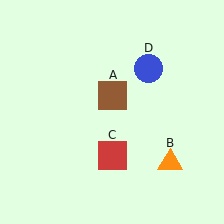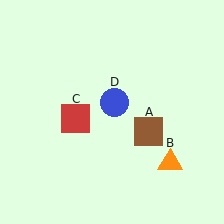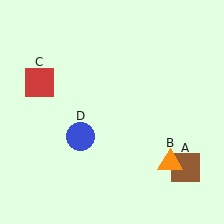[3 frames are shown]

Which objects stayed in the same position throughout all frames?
Orange triangle (object B) remained stationary.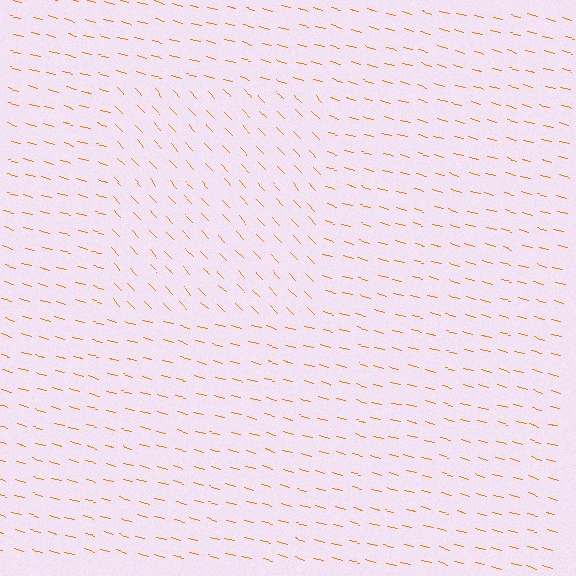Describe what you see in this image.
The image is filled with small orange line segments. A rectangle region in the image has lines oriented differently from the surrounding lines, creating a visible texture boundary.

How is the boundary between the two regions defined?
The boundary is defined purely by a change in line orientation (approximately 31 degrees difference). All lines are the same color and thickness.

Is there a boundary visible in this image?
Yes, there is a texture boundary formed by a change in line orientation.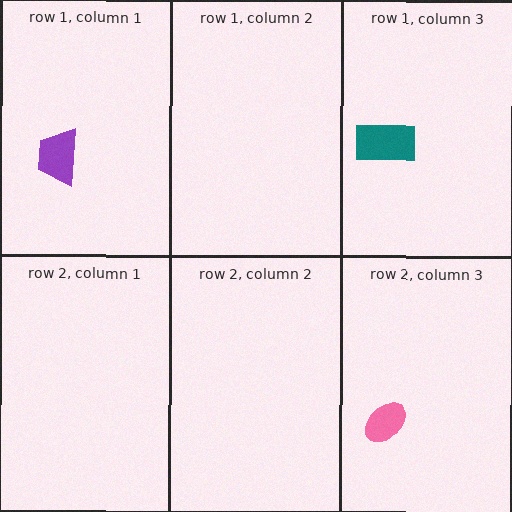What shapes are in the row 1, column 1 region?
The purple trapezoid.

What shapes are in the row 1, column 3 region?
The teal rectangle.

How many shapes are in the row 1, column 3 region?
1.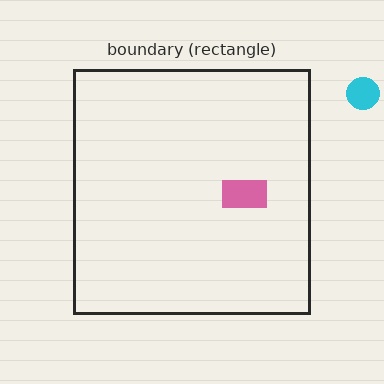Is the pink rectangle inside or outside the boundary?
Inside.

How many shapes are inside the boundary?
1 inside, 1 outside.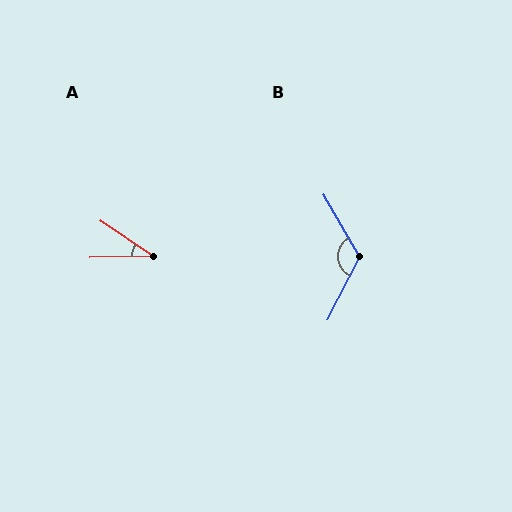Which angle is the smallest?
A, at approximately 35 degrees.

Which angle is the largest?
B, at approximately 122 degrees.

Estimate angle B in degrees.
Approximately 122 degrees.